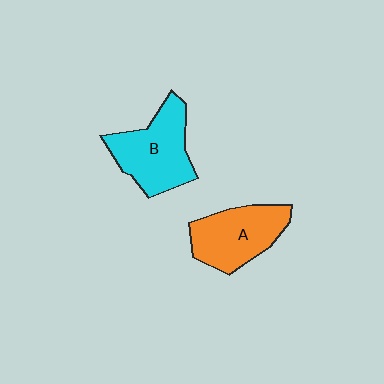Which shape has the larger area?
Shape B (cyan).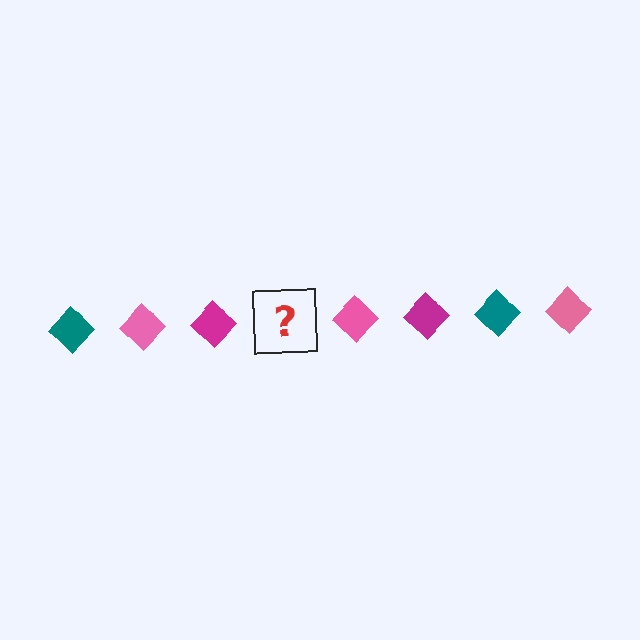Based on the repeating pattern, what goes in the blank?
The blank should be a teal diamond.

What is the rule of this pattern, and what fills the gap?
The rule is that the pattern cycles through teal, pink, magenta diamonds. The gap should be filled with a teal diamond.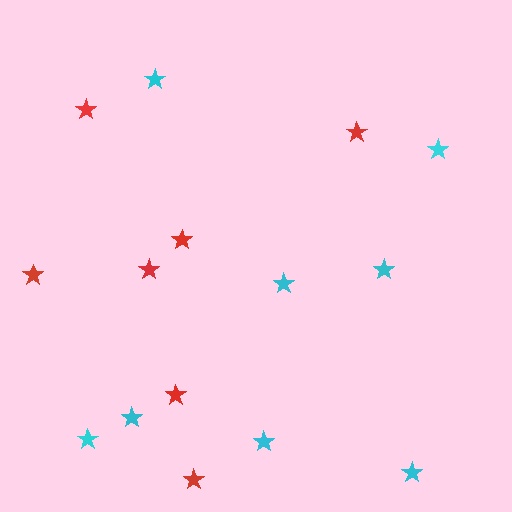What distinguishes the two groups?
There are 2 groups: one group of cyan stars (8) and one group of red stars (7).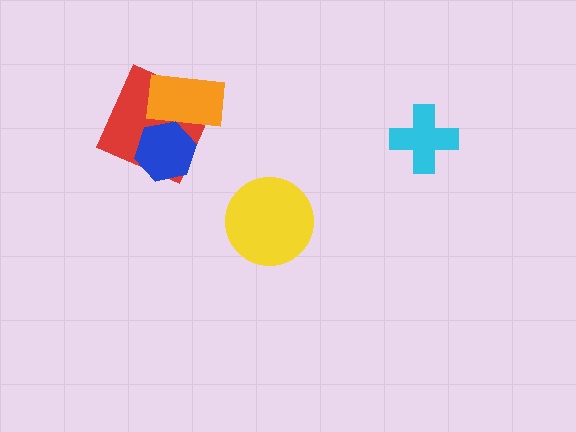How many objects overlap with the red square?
2 objects overlap with the red square.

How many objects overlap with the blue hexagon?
2 objects overlap with the blue hexagon.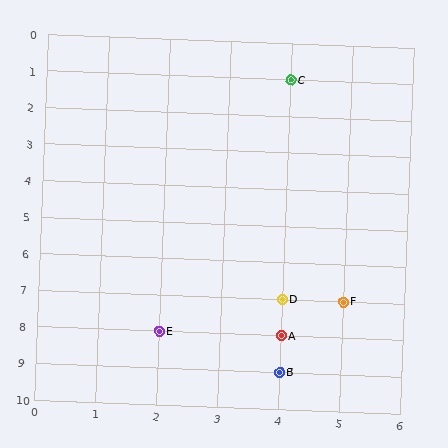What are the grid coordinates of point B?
Point B is at grid coordinates (4, 9).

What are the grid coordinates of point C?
Point C is at grid coordinates (4, 1).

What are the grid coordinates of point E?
Point E is at grid coordinates (2, 8).